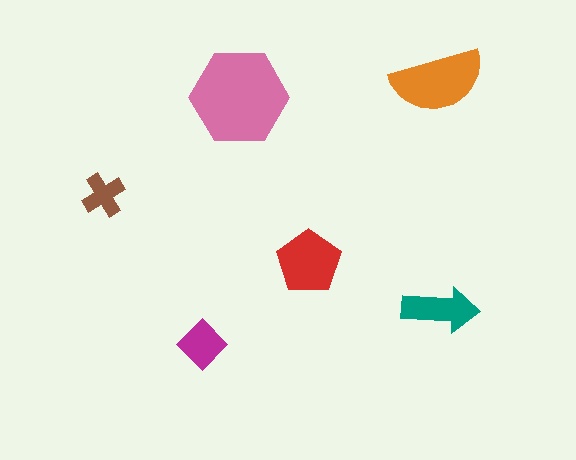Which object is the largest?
The pink hexagon.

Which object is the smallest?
The brown cross.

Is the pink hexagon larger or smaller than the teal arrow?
Larger.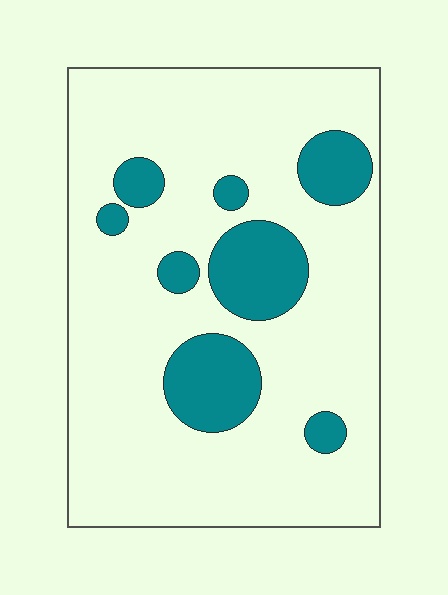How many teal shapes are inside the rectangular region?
8.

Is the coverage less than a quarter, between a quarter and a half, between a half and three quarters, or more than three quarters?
Less than a quarter.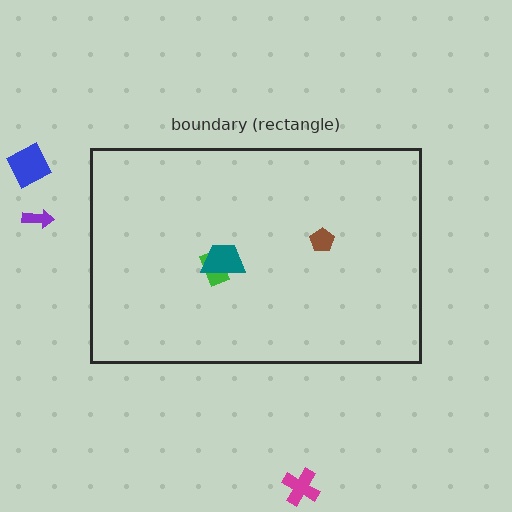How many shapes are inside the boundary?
3 inside, 3 outside.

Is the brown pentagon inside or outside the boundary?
Inside.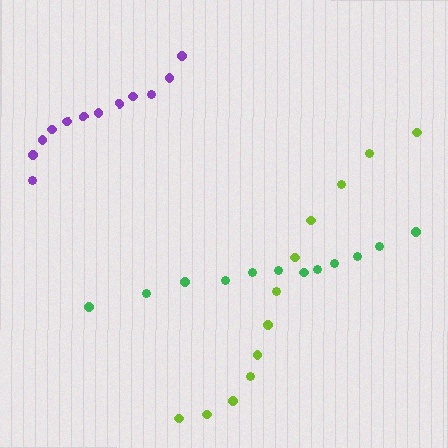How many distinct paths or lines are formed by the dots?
There are 3 distinct paths.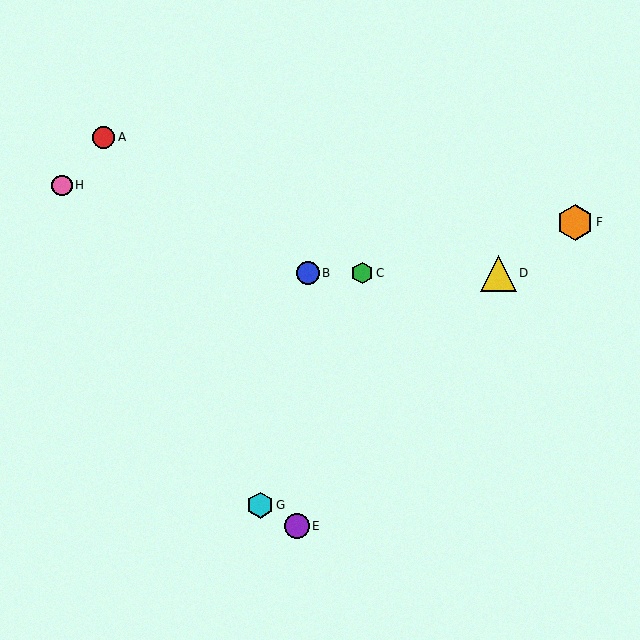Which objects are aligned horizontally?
Objects B, C, D are aligned horizontally.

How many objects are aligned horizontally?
3 objects (B, C, D) are aligned horizontally.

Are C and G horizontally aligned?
No, C is at y≈273 and G is at y≈505.